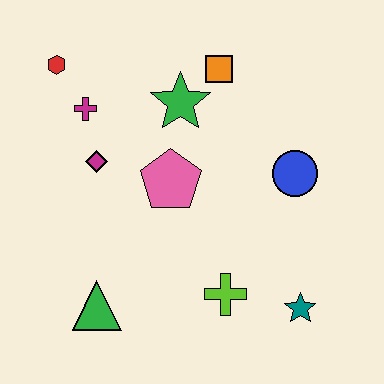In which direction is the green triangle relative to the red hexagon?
The green triangle is below the red hexagon.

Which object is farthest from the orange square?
The green triangle is farthest from the orange square.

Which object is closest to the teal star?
The lime cross is closest to the teal star.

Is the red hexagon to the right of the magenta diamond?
No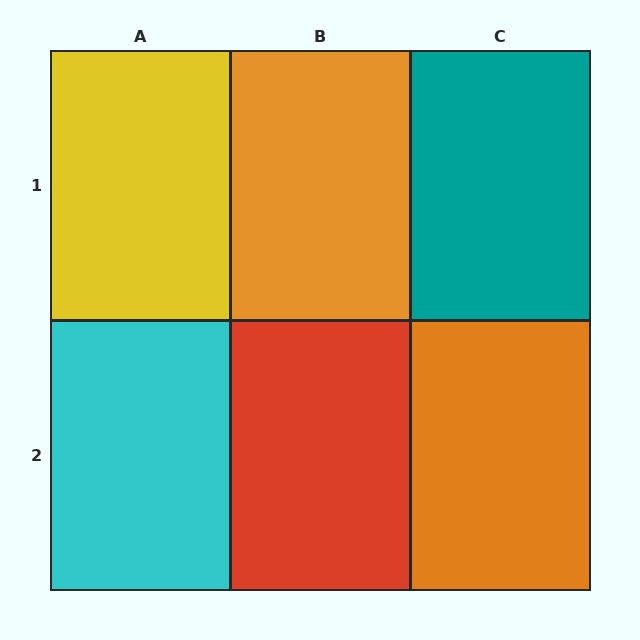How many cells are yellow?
1 cell is yellow.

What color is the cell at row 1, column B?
Orange.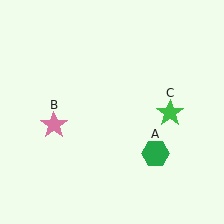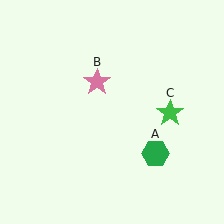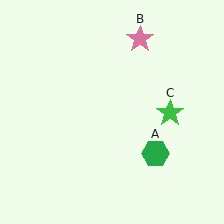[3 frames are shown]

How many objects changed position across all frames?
1 object changed position: pink star (object B).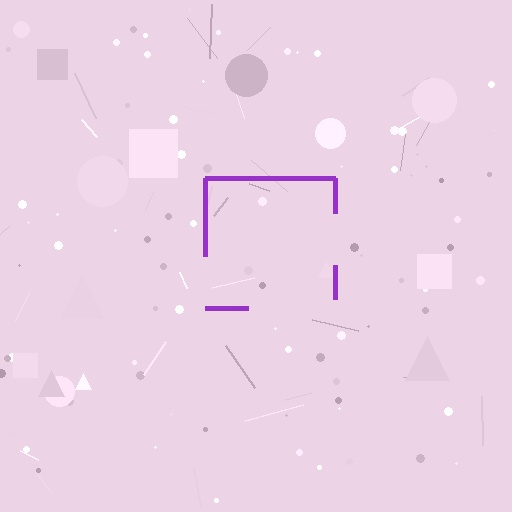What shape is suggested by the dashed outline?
The dashed outline suggests a square.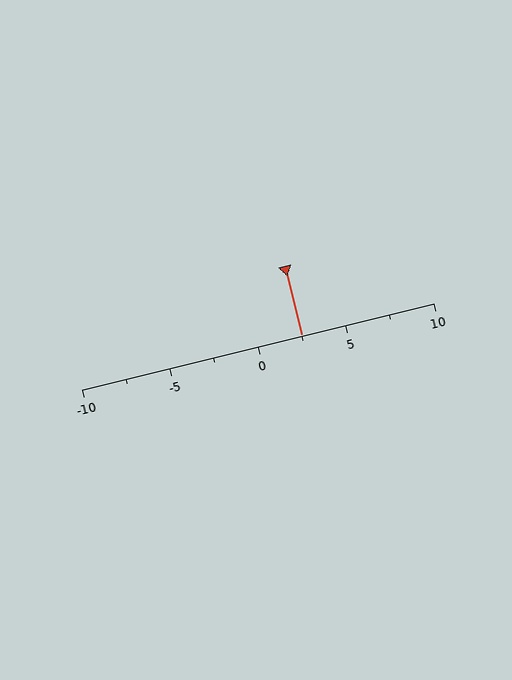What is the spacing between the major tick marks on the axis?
The major ticks are spaced 5 apart.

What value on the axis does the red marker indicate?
The marker indicates approximately 2.5.